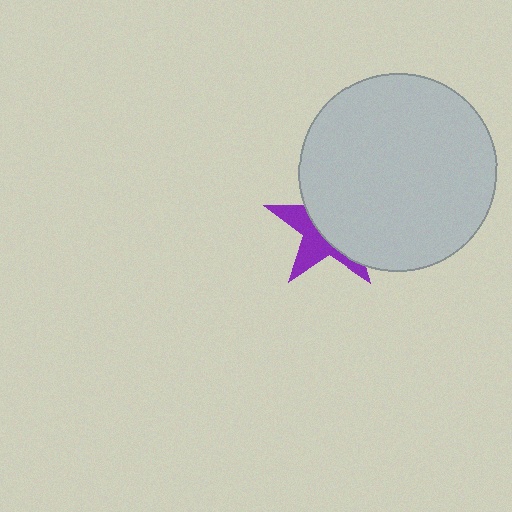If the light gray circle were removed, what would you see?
You would see the complete purple star.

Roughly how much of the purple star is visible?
A small part of it is visible (roughly 40%).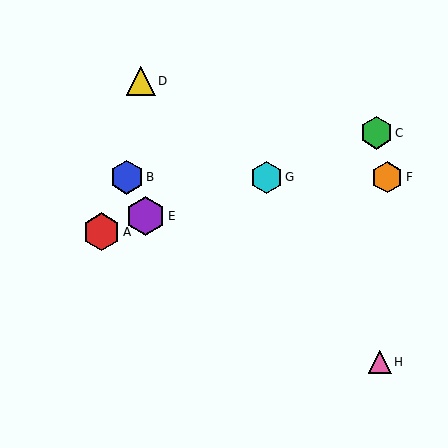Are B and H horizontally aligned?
No, B is at y≈177 and H is at y≈362.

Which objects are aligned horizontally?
Objects B, F, G are aligned horizontally.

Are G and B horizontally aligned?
Yes, both are at y≈177.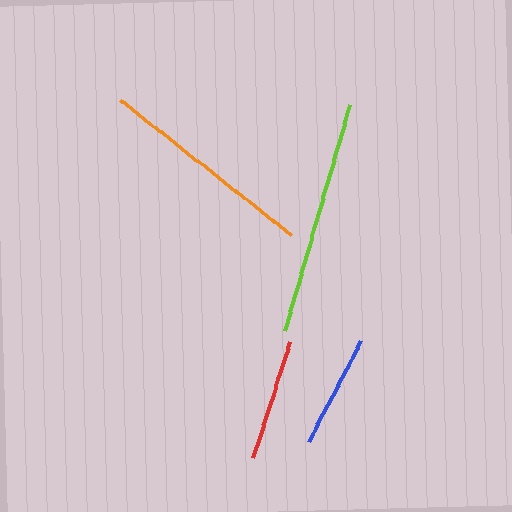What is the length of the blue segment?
The blue segment is approximately 113 pixels long.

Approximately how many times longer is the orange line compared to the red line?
The orange line is approximately 1.8 times the length of the red line.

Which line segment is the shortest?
The blue line is the shortest at approximately 113 pixels.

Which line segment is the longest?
The lime line is the longest at approximately 235 pixels.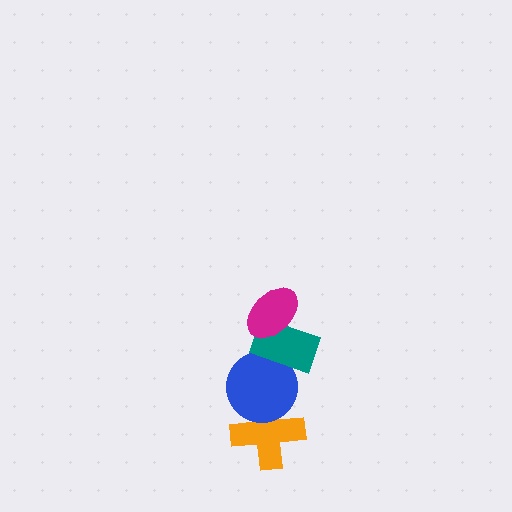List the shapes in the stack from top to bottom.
From top to bottom: the magenta ellipse, the teal rectangle, the blue circle, the orange cross.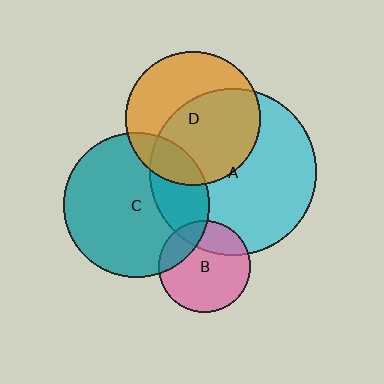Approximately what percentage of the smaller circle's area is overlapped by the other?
Approximately 15%.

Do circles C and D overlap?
Yes.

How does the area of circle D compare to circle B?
Approximately 2.1 times.